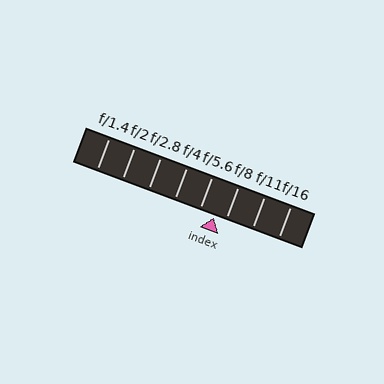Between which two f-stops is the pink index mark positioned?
The index mark is between f/5.6 and f/8.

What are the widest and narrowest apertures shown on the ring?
The widest aperture shown is f/1.4 and the narrowest is f/16.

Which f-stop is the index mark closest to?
The index mark is closest to f/8.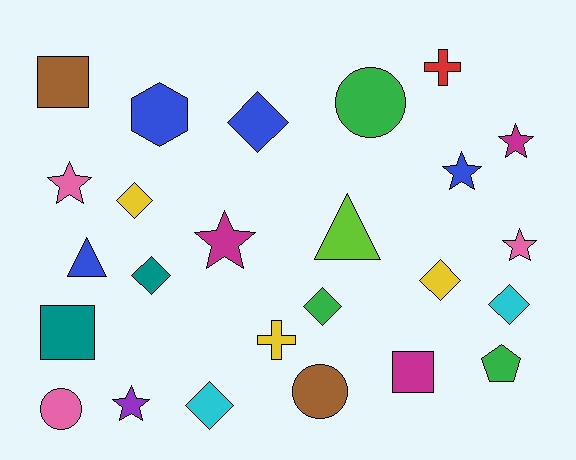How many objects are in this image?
There are 25 objects.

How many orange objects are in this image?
There are no orange objects.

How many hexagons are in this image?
There is 1 hexagon.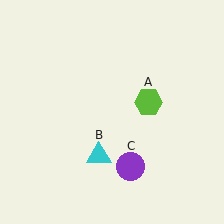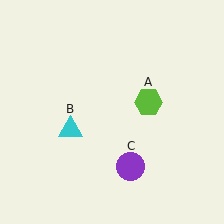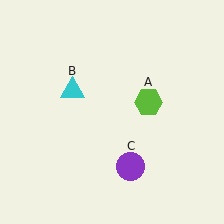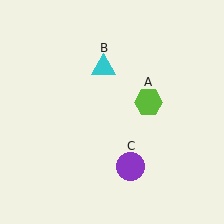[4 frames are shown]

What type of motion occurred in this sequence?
The cyan triangle (object B) rotated clockwise around the center of the scene.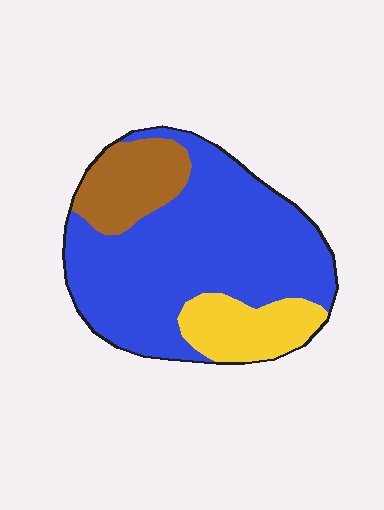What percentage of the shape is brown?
Brown takes up less than a quarter of the shape.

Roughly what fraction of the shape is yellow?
Yellow covers around 15% of the shape.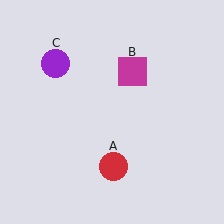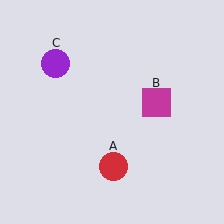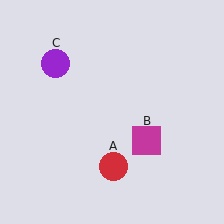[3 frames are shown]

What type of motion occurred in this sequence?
The magenta square (object B) rotated clockwise around the center of the scene.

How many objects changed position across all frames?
1 object changed position: magenta square (object B).